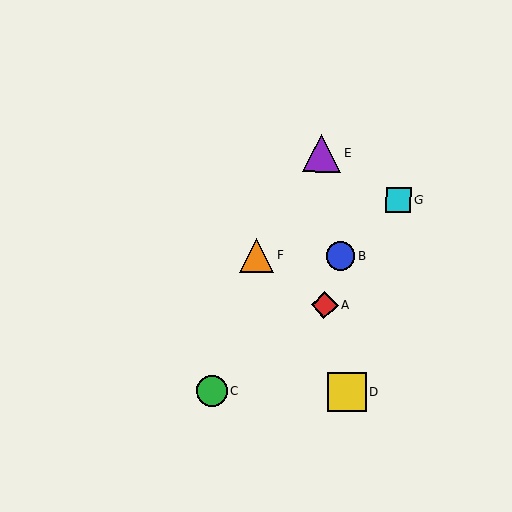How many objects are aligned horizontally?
2 objects (B, F) are aligned horizontally.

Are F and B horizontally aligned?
Yes, both are at y≈255.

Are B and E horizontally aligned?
No, B is at y≈256 and E is at y≈153.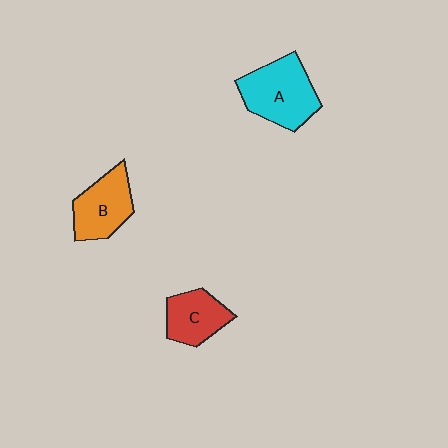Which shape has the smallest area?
Shape C (red).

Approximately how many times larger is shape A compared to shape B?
Approximately 1.3 times.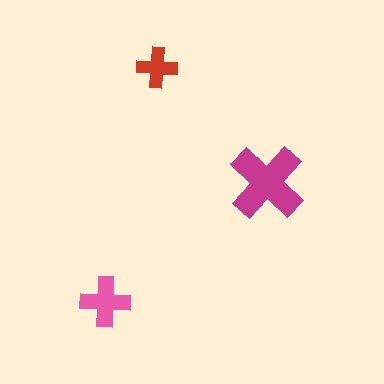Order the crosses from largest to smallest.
the magenta one, the pink one, the red one.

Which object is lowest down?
The pink cross is bottommost.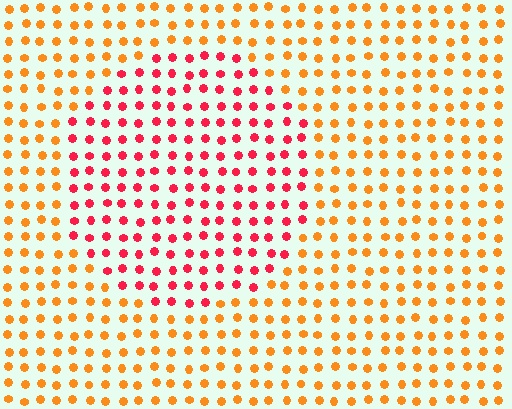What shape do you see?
I see a circle.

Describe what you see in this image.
The image is filled with small orange elements in a uniform arrangement. A circle-shaped region is visible where the elements are tinted to a slightly different hue, forming a subtle color boundary.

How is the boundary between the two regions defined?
The boundary is defined purely by a slight shift in hue (about 42 degrees). Spacing, size, and orientation are identical on both sides.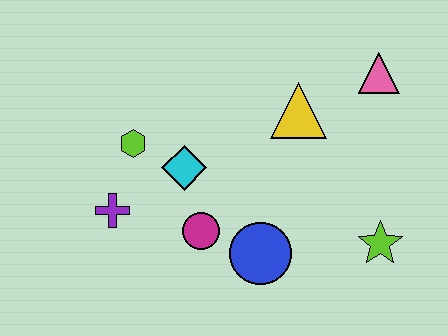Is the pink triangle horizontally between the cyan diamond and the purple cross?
No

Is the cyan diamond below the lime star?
No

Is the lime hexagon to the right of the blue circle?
No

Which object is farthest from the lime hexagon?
The lime star is farthest from the lime hexagon.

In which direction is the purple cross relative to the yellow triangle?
The purple cross is to the left of the yellow triangle.